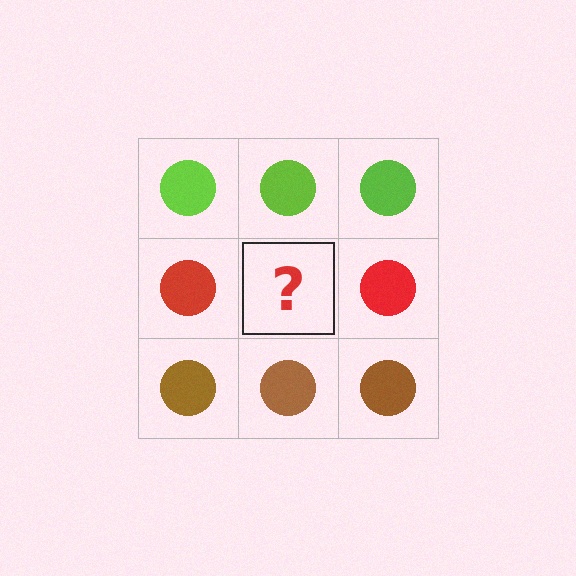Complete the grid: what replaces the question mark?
The question mark should be replaced with a red circle.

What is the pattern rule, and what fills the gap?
The rule is that each row has a consistent color. The gap should be filled with a red circle.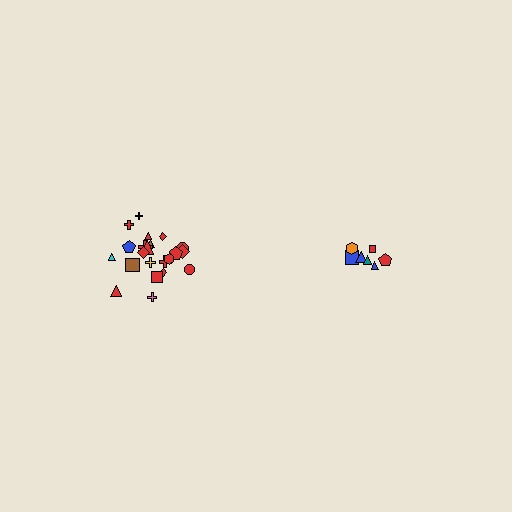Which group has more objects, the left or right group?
The left group.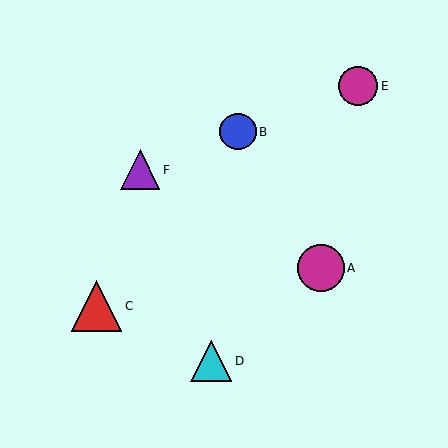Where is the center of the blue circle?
The center of the blue circle is at (238, 132).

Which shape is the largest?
The red triangle (labeled C) is the largest.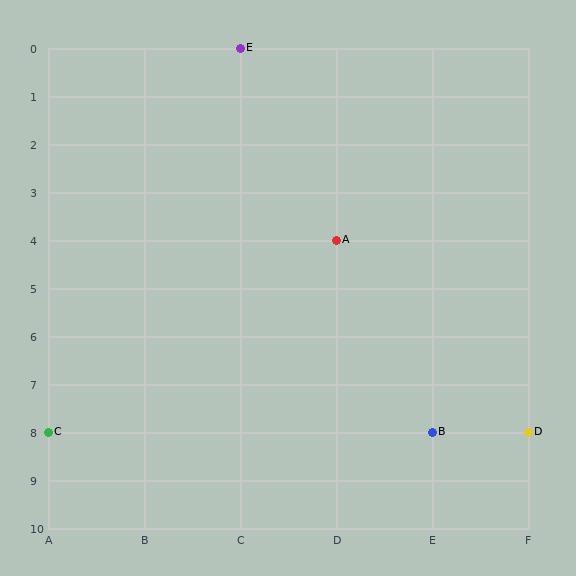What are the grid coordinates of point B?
Point B is at grid coordinates (E, 8).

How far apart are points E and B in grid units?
Points E and B are 2 columns and 8 rows apart (about 8.2 grid units diagonally).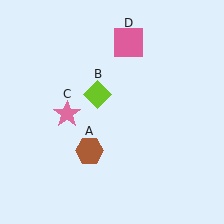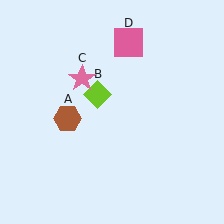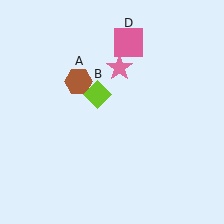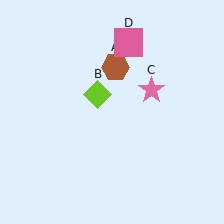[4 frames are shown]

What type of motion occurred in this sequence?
The brown hexagon (object A), pink star (object C) rotated clockwise around the center of the scene.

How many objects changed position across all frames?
2 objects changed position: brown hexagon (object A), pink star (object C).